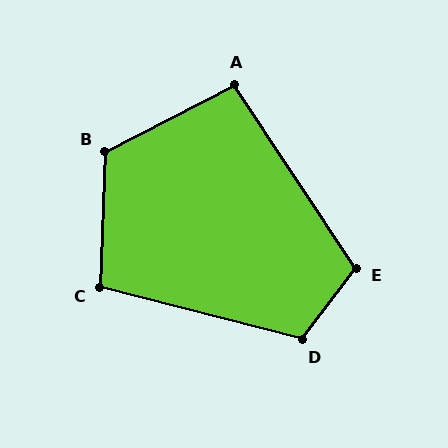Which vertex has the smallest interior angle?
A, at approximately 96 degrees.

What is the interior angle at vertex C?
Approximately 102 degrees (obtuse).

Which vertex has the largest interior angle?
B, at approximately 119 degrees.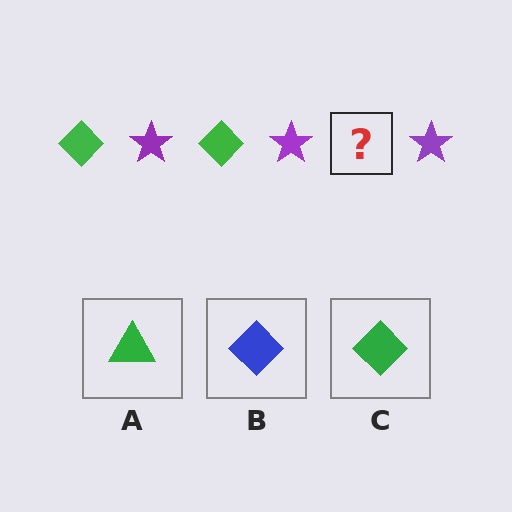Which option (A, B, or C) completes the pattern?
C.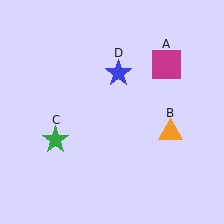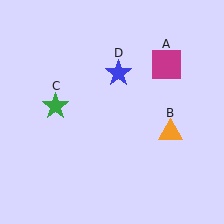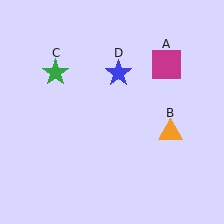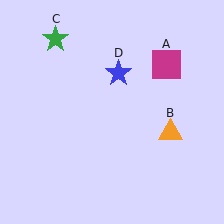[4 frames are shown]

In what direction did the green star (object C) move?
The green star (object C) moved up.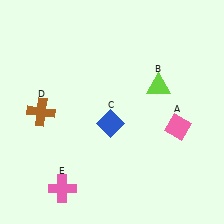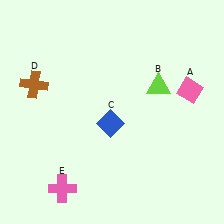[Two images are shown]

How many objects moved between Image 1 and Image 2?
2 objects moved between the two images.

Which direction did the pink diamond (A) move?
The pink diamond (A) moved up.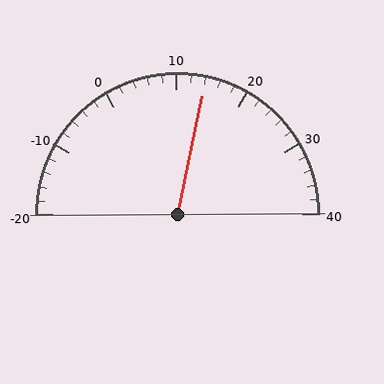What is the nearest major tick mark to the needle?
The nearest major tick mark is 10.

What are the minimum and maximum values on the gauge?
The gauge ranges from -20 to 40.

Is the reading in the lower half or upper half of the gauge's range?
The reading is in the upper half of the range (-20 to 40).